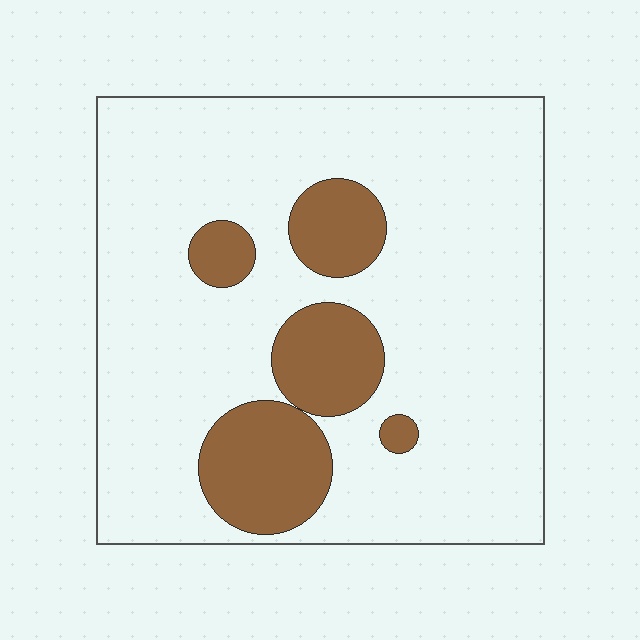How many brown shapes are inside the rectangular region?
5.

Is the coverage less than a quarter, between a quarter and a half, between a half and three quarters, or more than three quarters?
Less than a quarter.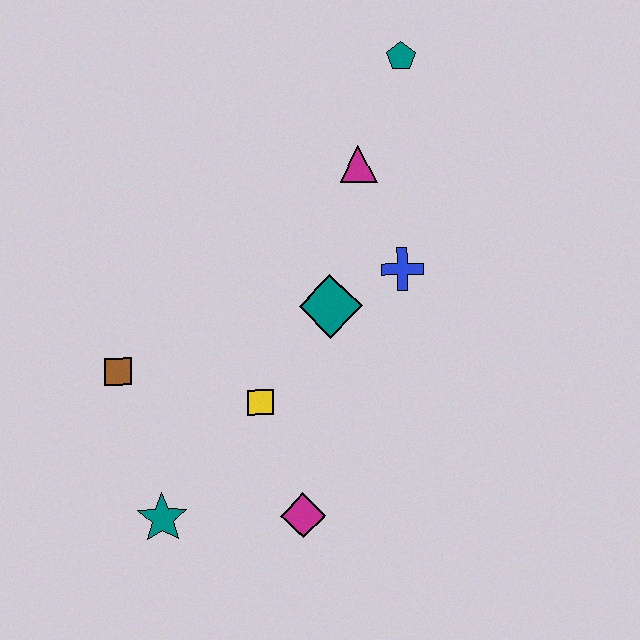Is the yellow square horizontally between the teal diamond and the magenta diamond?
No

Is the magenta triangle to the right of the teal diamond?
Yes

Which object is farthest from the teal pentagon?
The teal star is farthest from the teal pentagon.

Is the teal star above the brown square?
No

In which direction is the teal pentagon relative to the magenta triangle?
The teal pentagon is above the magenta triangle.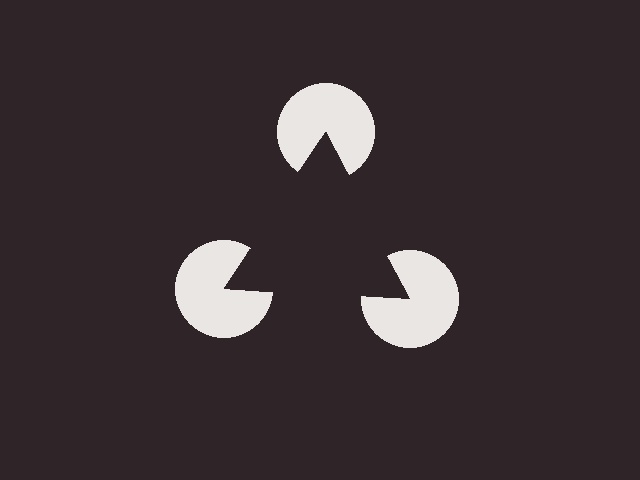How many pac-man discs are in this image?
There are 3 — one at each vertex of the illusory triangle.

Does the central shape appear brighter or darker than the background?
It typically appears slightly darker than the background, even though no actual brightness change is drawn.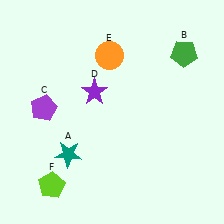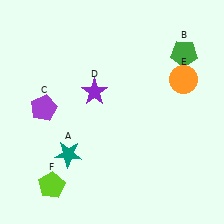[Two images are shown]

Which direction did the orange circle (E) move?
The orange circle (E) moved right.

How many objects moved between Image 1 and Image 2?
1 object moved between the two images.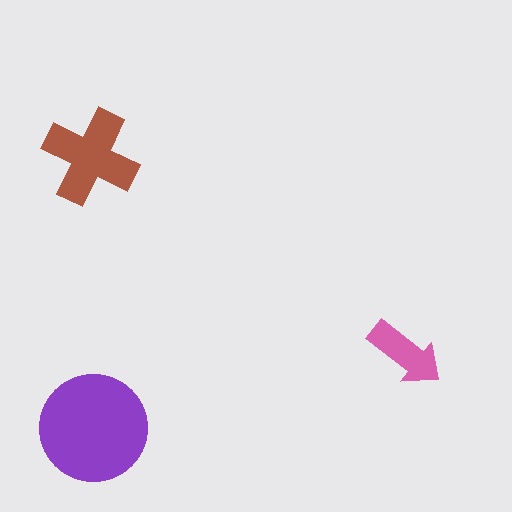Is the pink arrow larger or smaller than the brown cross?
Smaller.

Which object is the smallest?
The pink arrow.